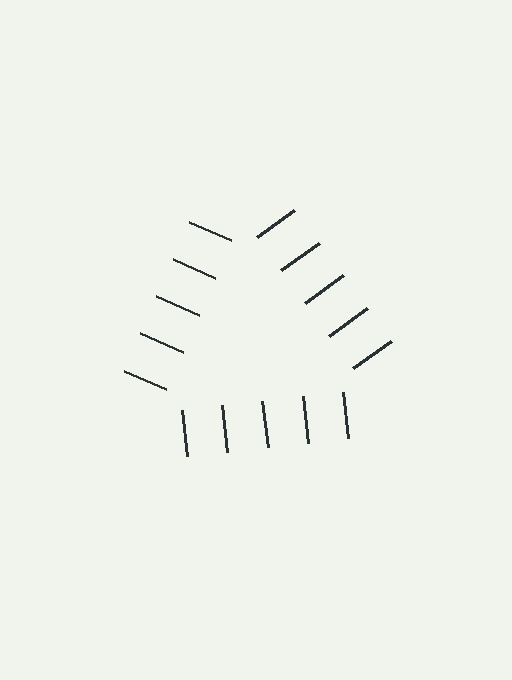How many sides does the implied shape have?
3 sides — the line-ends trace a triangle.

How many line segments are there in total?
15 — 5 along each of the 3 edges.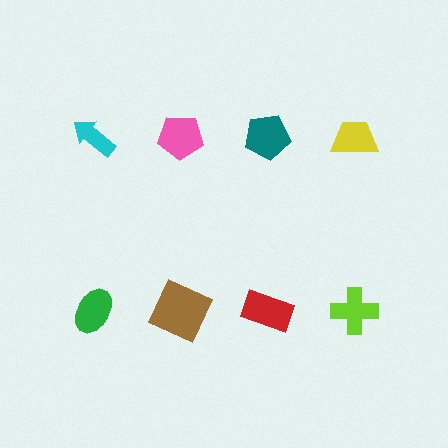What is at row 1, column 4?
A yellow trapezoid.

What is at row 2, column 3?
A red rectangle.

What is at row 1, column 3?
A teal pentagon.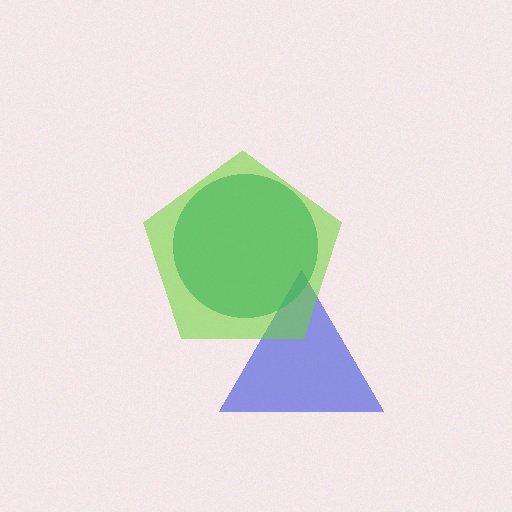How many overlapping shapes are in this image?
There are 3 overlapping shapes in the image.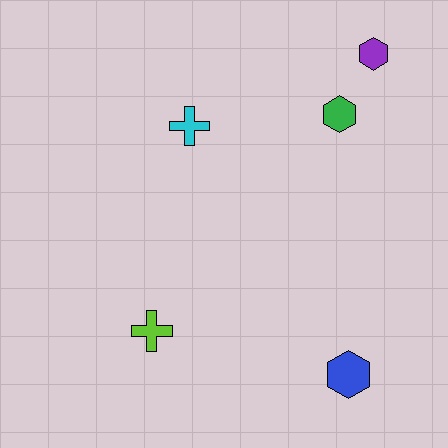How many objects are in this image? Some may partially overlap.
There are 5 objects.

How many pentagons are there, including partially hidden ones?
There are no pentagons.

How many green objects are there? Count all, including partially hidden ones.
There is 1 green object.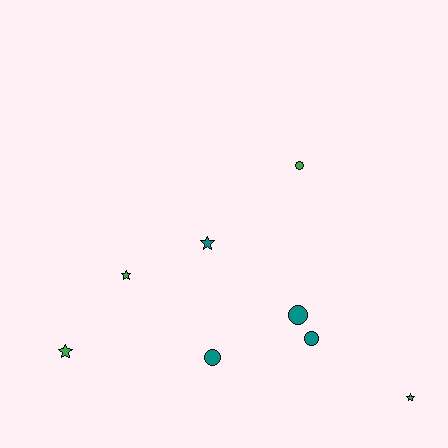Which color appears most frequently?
Green, with 4 objects.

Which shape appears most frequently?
Star, with 4 objects.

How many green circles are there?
There is 1 green circle.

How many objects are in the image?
There are 8 objects.